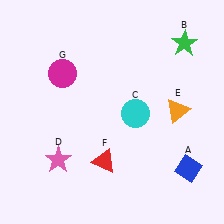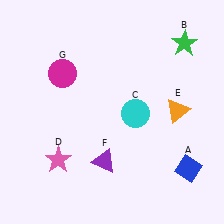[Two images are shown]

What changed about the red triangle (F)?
In Image 1, F is red. In Image 2, it changed to purple.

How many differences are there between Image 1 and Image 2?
There is 1 difference between the two images.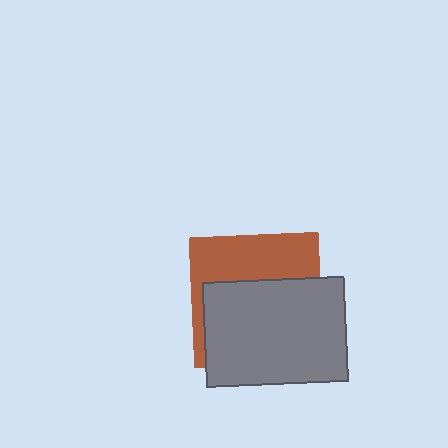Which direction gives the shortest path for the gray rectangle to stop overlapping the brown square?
Moving down gives the shortest separation.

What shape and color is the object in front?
The object in front is a gray rectangle.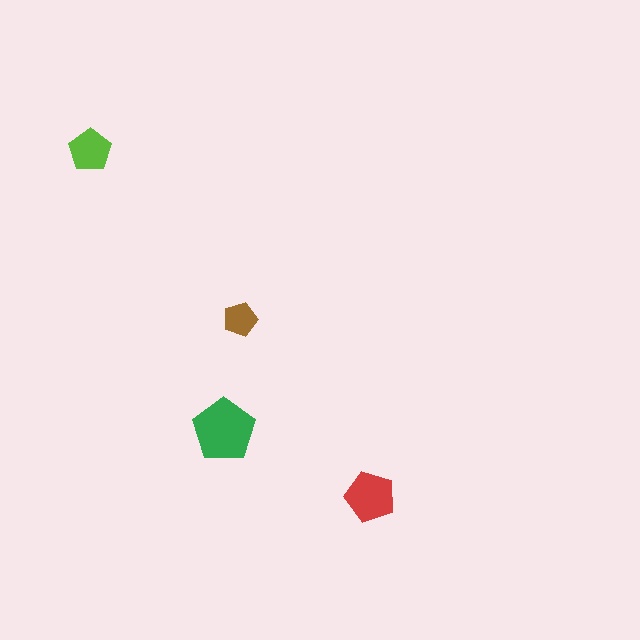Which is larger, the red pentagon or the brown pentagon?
The red one.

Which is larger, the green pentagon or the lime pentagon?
The green one.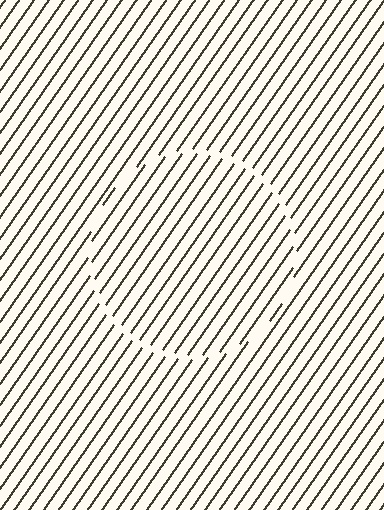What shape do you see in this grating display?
An illusory circle. The interior of the shape contains the same grating, shifted by half a period — the contour is defined by the phase discontinuity where line-ends from the inner and outer gratings abut.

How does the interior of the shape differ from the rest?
The interior of the shape contains the same grating, shifted by half a period — the contour is defined by the phase discontinuity where line-ends from the inner and outer gratings abut.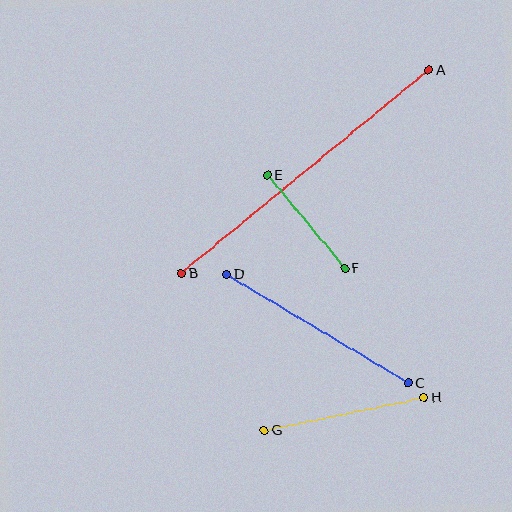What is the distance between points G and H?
The distance is approximately 163 pixels.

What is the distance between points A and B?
The distance is approximately 321 pixels.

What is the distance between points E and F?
The distance is approximately 121 pixels.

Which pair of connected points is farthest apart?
Points A and B are farthest apart.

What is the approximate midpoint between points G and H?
The midpoint is at approximately (344, 414) pixels.